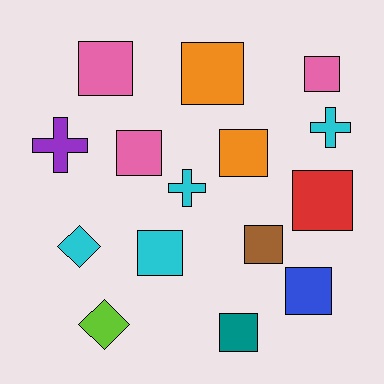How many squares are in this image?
There are 10 squares.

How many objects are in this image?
There are 15 objects.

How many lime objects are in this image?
There is 1 lime object.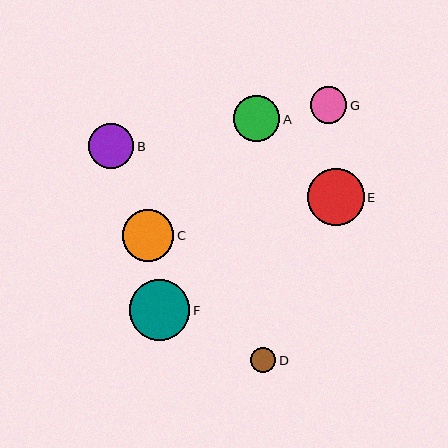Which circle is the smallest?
Circle D is the smallest with a size of approximately 25 pixels.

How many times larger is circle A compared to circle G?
Circle A is approximately 1.3 times the size of circle G.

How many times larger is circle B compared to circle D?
Circle B is approximately 1.8 times the size of circle D.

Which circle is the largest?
Circle F is the largest with a size of approximately 61 pixels.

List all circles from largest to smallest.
From largest to smallest: F, E, C, A, B, G, D.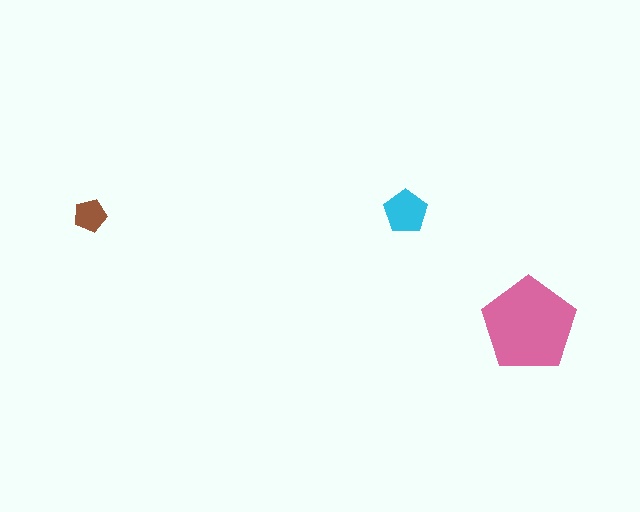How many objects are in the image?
There are 3 objects in the image.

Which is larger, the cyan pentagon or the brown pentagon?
The cyan one.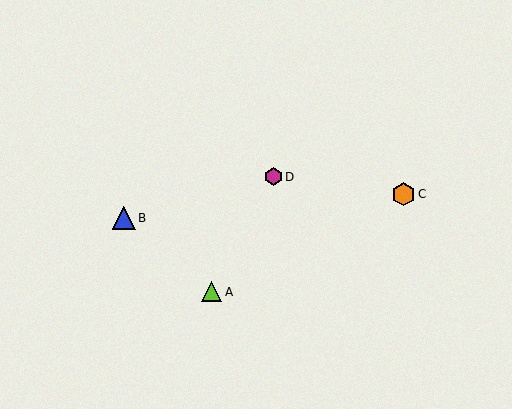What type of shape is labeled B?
Shape B is a blue triangle.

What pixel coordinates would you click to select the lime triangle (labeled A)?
Click at (212, 292) to select the lime triangle A.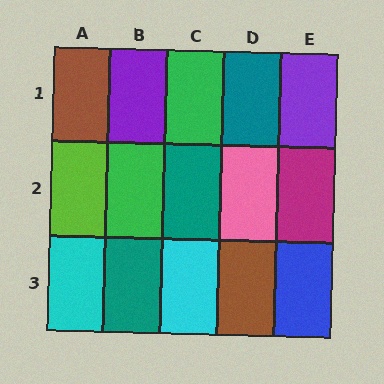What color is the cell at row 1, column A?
Brown.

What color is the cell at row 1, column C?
Green.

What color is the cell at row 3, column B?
Teal.